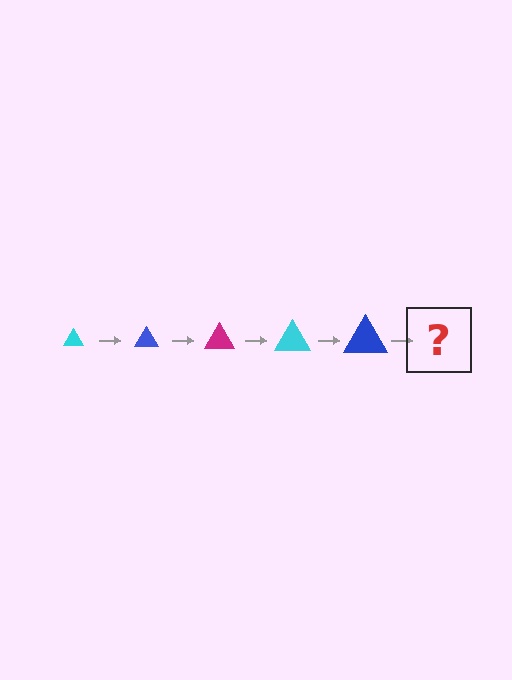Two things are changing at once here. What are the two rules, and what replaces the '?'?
The two rules are that the triangle grows larger each step and the color cycles through cyan, blue, and magenta. The '?' should be a magenta triangle, larger than the previous one.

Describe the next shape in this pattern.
It should be a magenta triangle, larger than the previous one.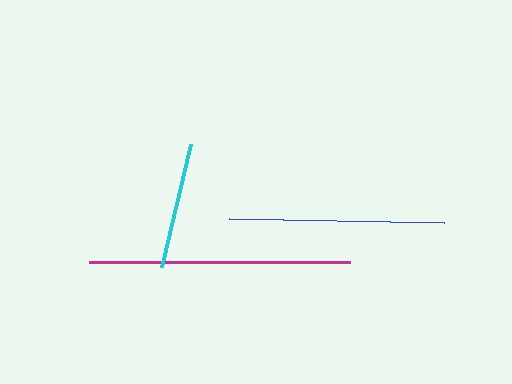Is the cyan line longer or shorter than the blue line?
The blue line is longer than the cyan line.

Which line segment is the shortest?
The cyan line is the shortest at approximately 126 pixels.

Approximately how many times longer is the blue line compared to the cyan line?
The blue line is approximately 1.7 times the length of the cyan line.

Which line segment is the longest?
The magenta line is the longest at approximately 261 pixels.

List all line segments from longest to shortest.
From longest to shortest: magenta, blue, cyan.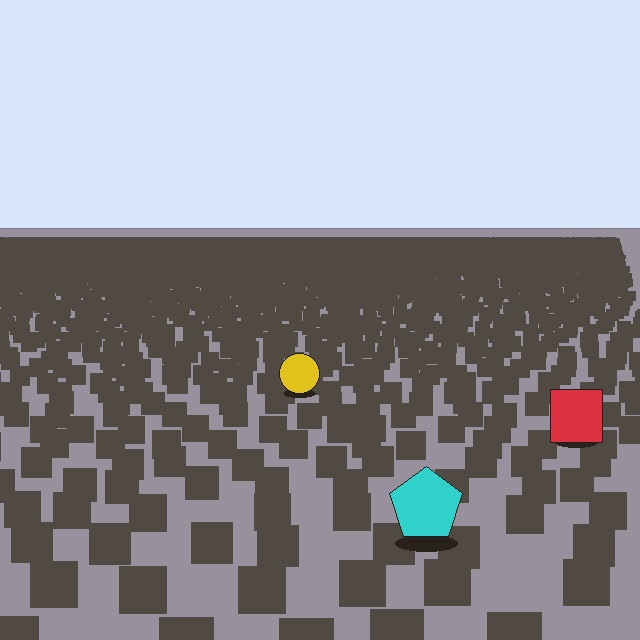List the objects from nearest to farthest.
From nearest to farthest: the cyan pentagon, the red square, the yellow circle.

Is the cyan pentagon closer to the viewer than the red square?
Yes. The cyan pentagon is closer — you can tell from the texture gradient: the ground texture is coarser near it.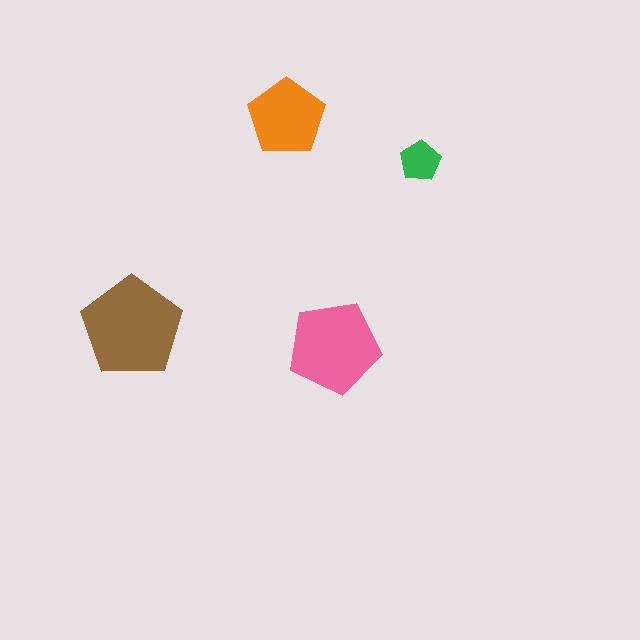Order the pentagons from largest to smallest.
the brown one, the pink one, the orange one, the green one.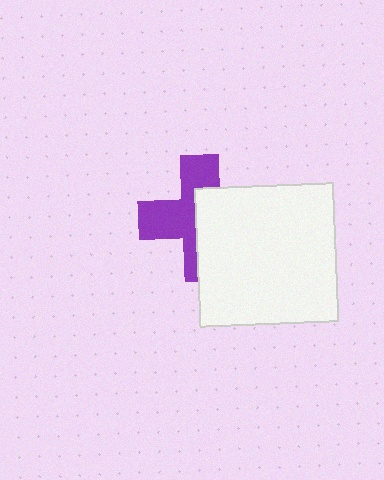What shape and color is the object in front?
The object in front is a white square.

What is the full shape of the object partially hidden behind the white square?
The partially hidden object is a purple cross.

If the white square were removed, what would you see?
You would see the complete purple cross.